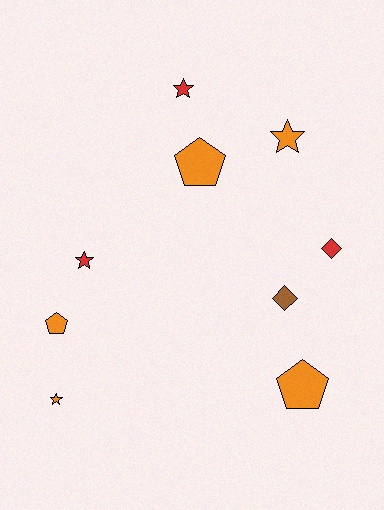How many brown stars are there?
There are no brown stars.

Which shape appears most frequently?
Star, with 4 objects.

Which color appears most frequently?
Orange, with 5 objects.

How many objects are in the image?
There are 9 objects.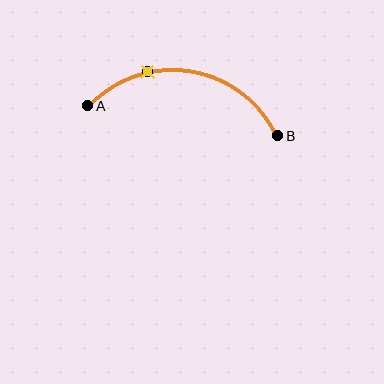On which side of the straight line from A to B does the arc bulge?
The arc bulges above the straight line connecting A and B.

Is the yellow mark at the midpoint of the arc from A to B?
No. The yellow mark lies on the arc but is closer to endpoint A. The arc midpoint would be at the point on the curve equidistant along the arc from both A and B.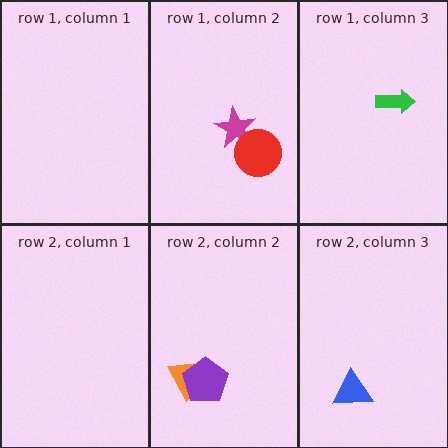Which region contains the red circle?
The row 1, column 2 region.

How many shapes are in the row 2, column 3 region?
1.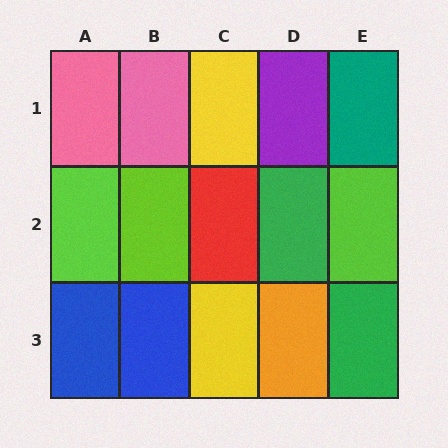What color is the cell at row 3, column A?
Blue.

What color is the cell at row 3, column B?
Blue.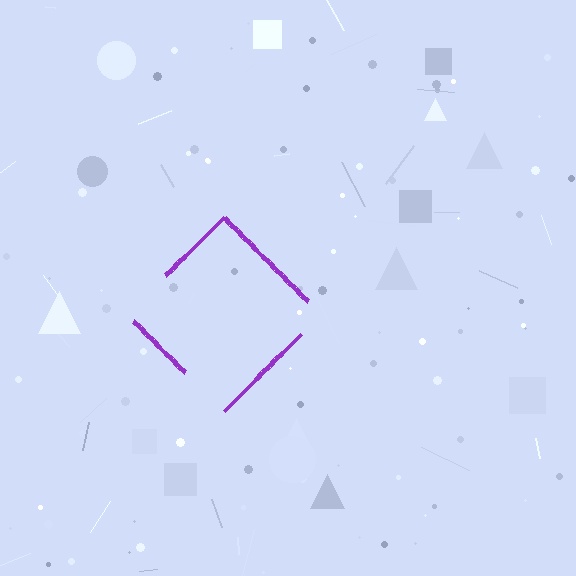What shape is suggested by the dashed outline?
The dashed outline suggests a diamond.